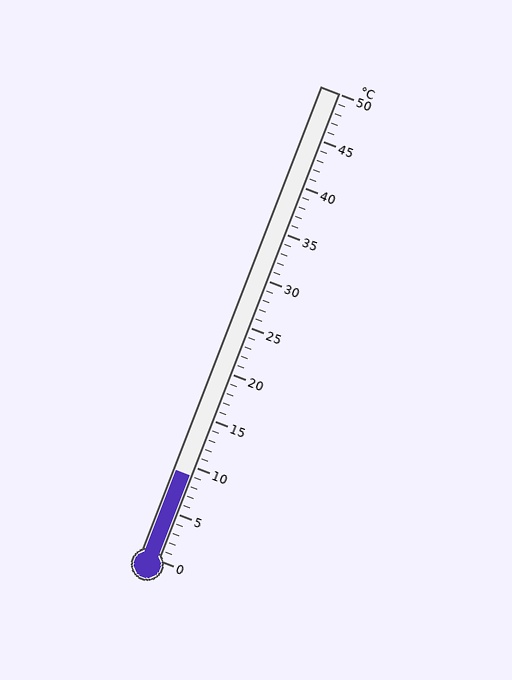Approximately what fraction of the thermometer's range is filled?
The thermometer is filled to approximately 20% of its range.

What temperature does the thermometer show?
The thermometer shows approximately 9°C.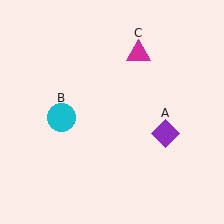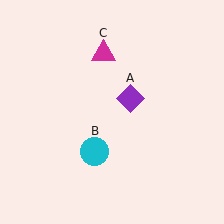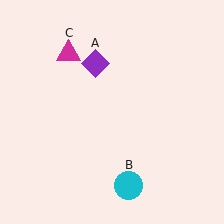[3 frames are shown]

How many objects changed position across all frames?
3 objects changed position: purple diamond (object A), cyan circle (object B), magenta triangle (object C).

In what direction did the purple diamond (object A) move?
The purple diamond (object A) moved up and to the left.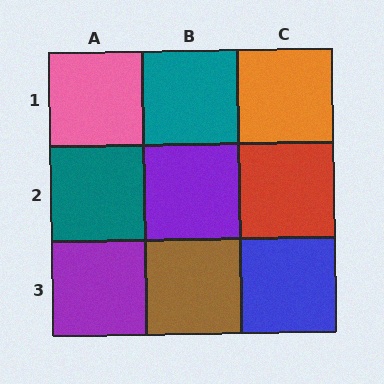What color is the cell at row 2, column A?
Teal.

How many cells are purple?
2 cells are purple.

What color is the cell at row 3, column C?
Blue.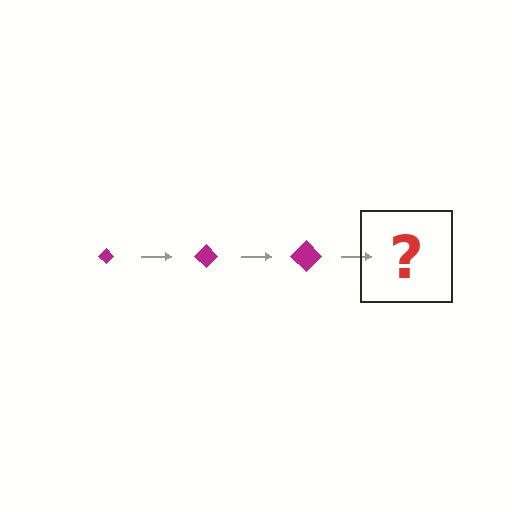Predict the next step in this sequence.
The next step is a magenta diamond, larger than the previous one.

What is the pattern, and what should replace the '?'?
The pattern is that the diamond gets progressively larger each step. The '?' should be a magenta diamond, larger than the previous one.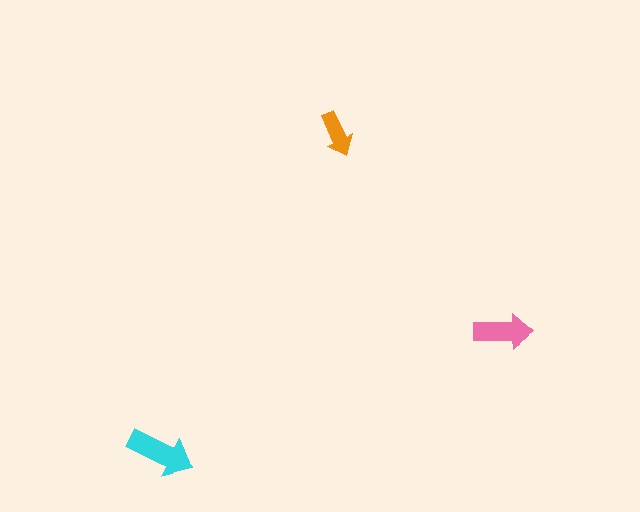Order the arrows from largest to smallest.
the cyan one, the pink one, the orange one.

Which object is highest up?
The orange arrow is topmost.